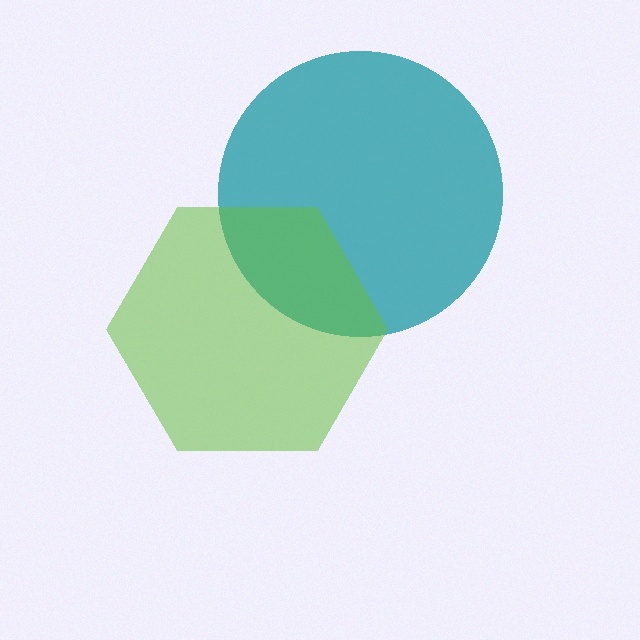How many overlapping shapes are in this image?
There are 2 overlapping shapes in the image.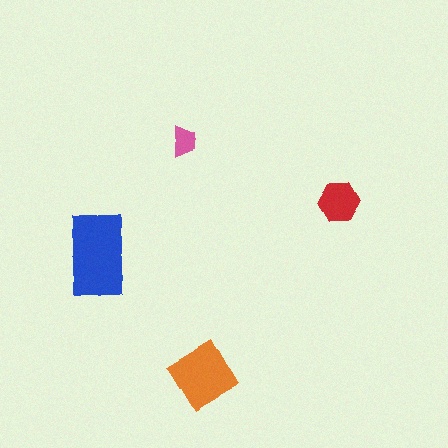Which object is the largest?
The blue rectangle.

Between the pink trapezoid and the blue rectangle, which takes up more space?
The blue rectangle.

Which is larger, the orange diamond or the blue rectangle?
The blue rectangle.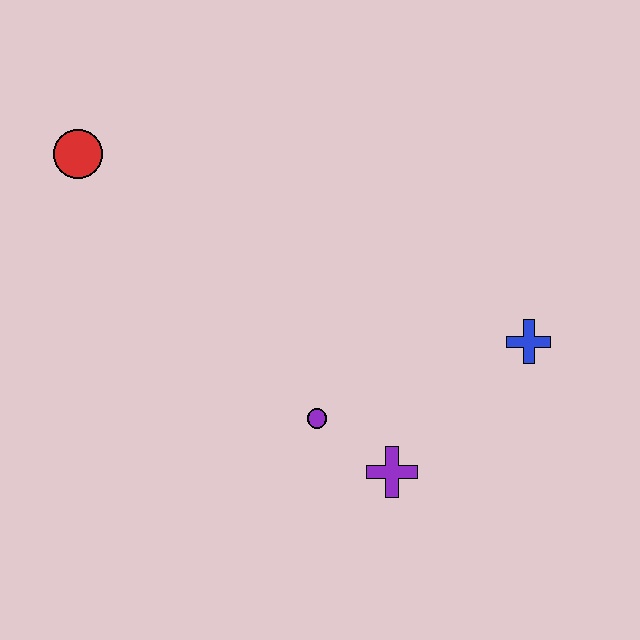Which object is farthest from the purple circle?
The red circle is farthest from the purple circle.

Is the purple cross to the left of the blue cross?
Yes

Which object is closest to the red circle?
The purple circle is closest to the red circle.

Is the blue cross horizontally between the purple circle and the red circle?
No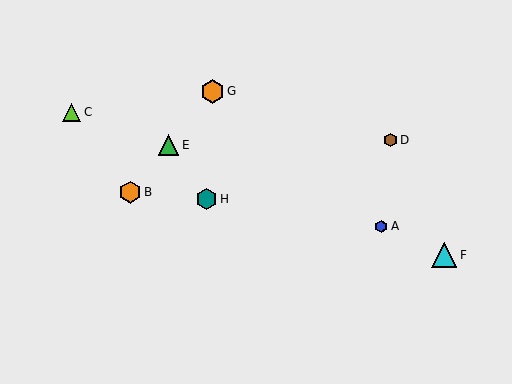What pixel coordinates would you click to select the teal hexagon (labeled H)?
Click at (207, 199) to select the teal hexagon H.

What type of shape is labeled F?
Shape F is a cyan triangle.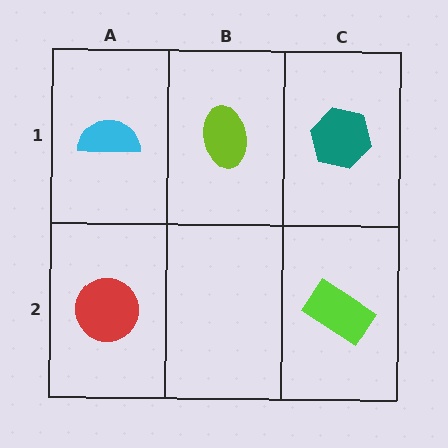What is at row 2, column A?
A red circle.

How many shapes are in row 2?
2 shapes.